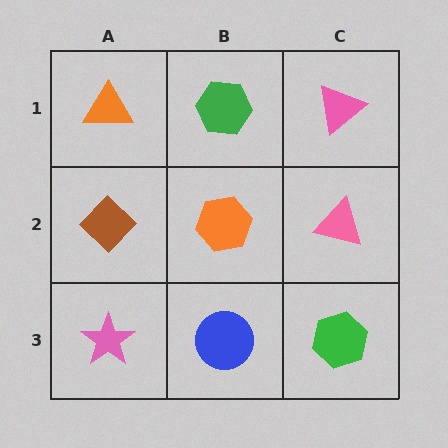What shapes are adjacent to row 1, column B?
An orange hexagon (row 2, column B), an orange triangle (row 1, column A), a pink triangle (row 1, column C).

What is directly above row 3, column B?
An orange hexagon.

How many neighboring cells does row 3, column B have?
3.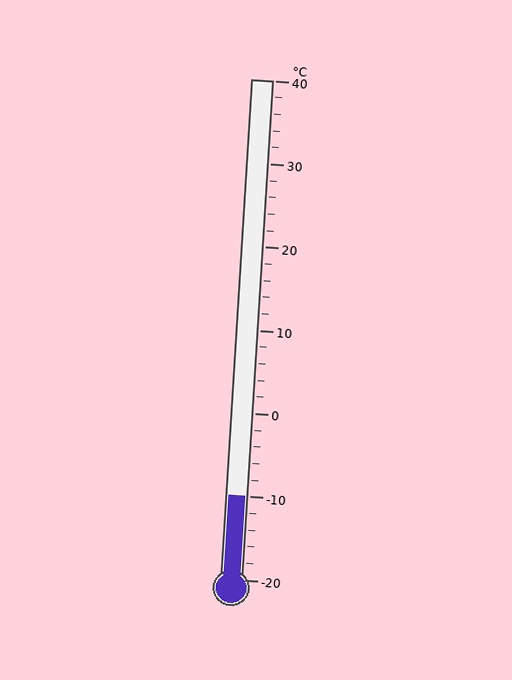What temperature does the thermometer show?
The thermometer shows approximately -10°C.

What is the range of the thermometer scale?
The thermometer scale ranges from -20°C to 40°C.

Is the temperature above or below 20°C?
The temperature is below 20°C.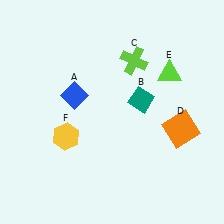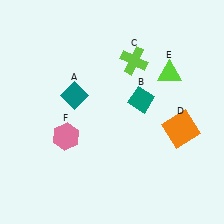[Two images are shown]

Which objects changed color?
A changed from blue to teal. F changed from yellow to pink.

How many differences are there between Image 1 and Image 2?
There are 2 differences between the two images.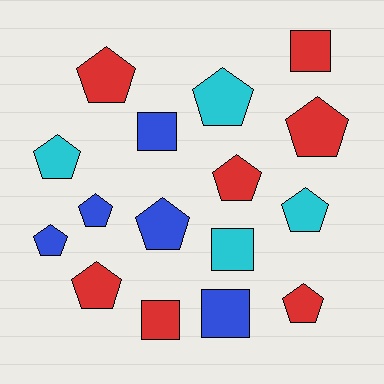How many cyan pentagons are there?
There are 3 cyan pentagons.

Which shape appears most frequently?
Pentagon, with 11 objects.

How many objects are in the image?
There are 16 objects.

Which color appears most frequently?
Red, with 7 objects.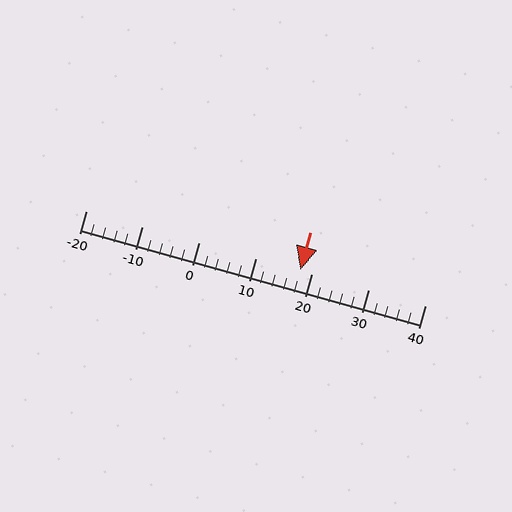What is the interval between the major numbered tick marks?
The major tick marks are spaced 10 units apart.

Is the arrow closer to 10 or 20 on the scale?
The arrow is closer to 20.